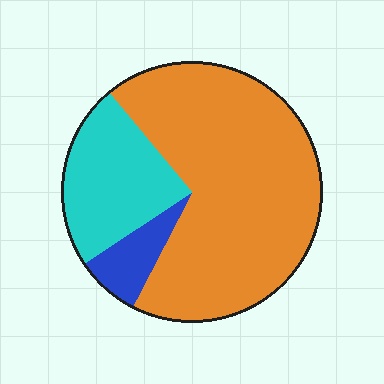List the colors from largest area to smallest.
From largest to smallest: orange, cyan, blue.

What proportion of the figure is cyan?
Cyan covers 23% of the figure.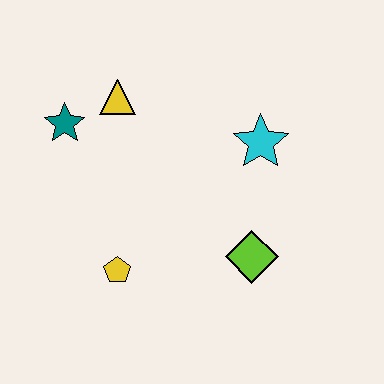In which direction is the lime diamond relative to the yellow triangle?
The lime diamond is below the yellow triangle.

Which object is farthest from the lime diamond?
The teal star is farthest from the lime diamond.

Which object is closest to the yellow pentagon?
The lime diamond is closest to the yellow pentagon.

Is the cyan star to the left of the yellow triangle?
No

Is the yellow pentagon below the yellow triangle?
Yes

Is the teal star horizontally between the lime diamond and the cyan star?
No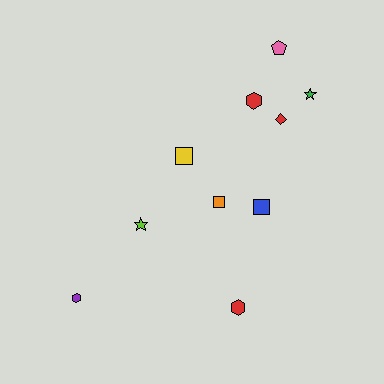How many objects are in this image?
There are 10 objects.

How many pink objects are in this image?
There is 1 pink object.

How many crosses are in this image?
There are no crosses.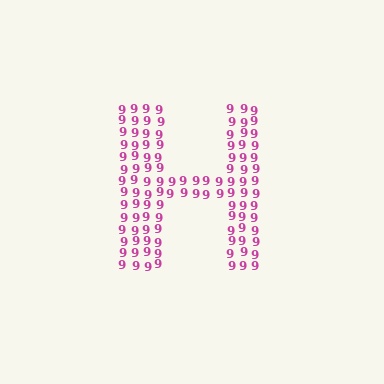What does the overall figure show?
The overall figure shows the letter H.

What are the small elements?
The small elements are digit 9's.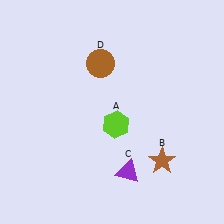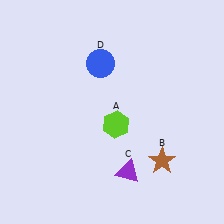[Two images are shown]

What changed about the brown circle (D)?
In Image 1, D is brown. In Image 2, it changed to blue.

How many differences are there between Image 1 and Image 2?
There is 1 difference between the two images.